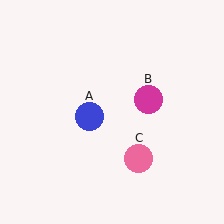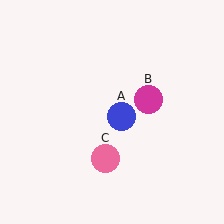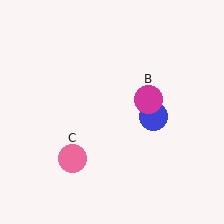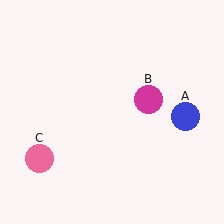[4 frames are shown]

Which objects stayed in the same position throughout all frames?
Magenta circle (object B) remained stationary.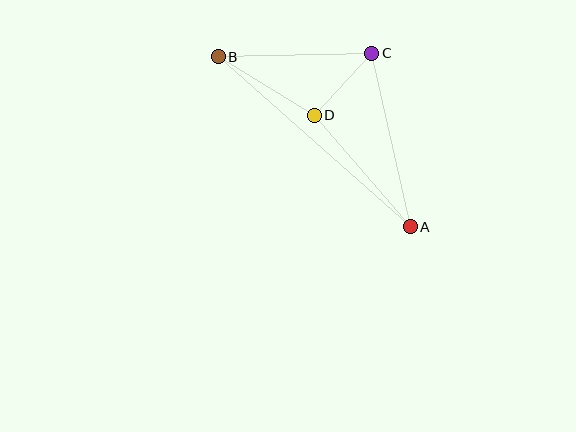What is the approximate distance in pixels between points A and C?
The distance between A and C is approximately 178 pixels.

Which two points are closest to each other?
Points C and D are closest to each other.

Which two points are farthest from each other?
Points A and B are farthest from each other.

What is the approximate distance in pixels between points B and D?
The distance between B and D is approximately 112 pixels.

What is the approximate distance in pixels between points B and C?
The distance between B and C is approximately 154 pixels.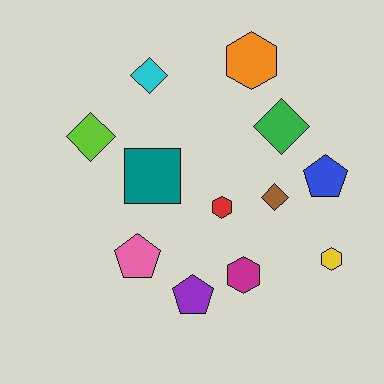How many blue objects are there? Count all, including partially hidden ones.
There is 1 blue object.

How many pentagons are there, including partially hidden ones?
There are 3 pentagons.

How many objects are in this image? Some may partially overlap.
There are 12 objects.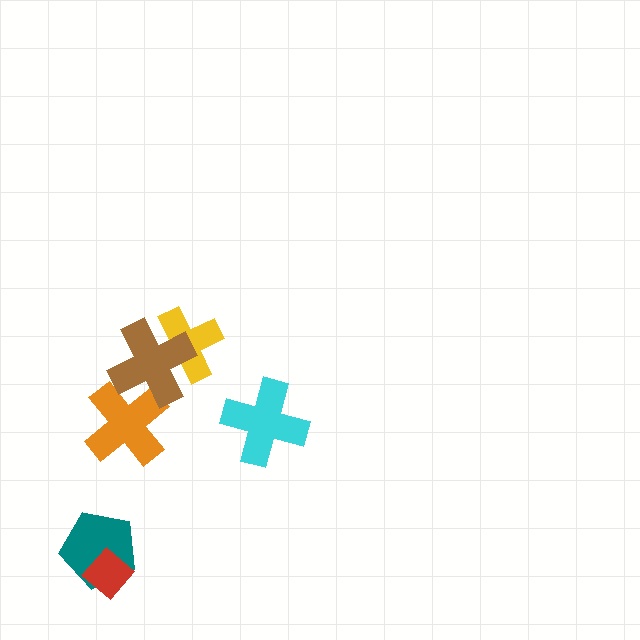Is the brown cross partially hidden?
No, no other shape covers it.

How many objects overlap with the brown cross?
2 objects overlap with the brown cross.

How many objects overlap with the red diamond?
1 object overlaps with the red diamond.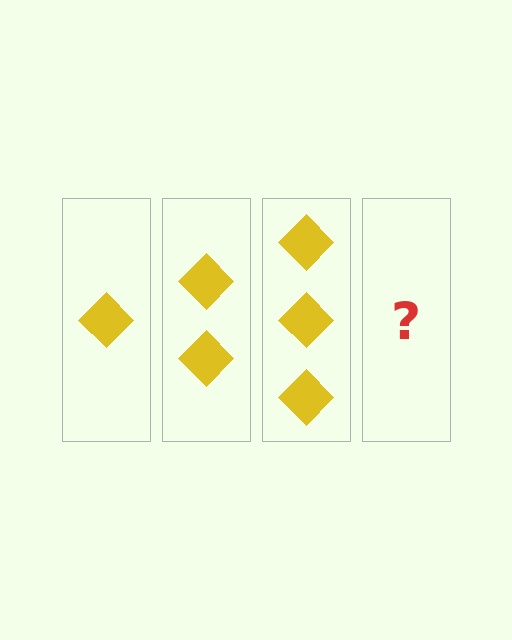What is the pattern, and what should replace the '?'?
The pattern is that each step adds one more diamond. The '?' should be 4 diamonds.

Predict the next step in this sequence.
The next step is 4 diamonds.